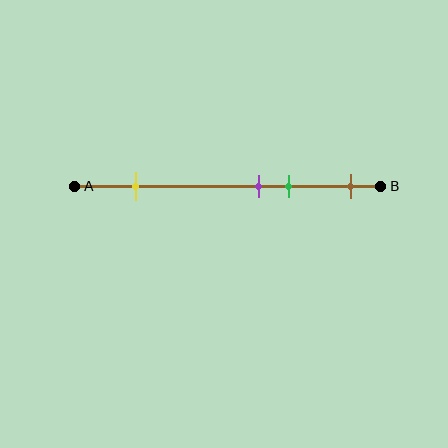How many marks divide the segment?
There are 4 marks dividing the segment.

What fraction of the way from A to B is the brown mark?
The brown mark is approximately 90% (0.9) of the way from A to B.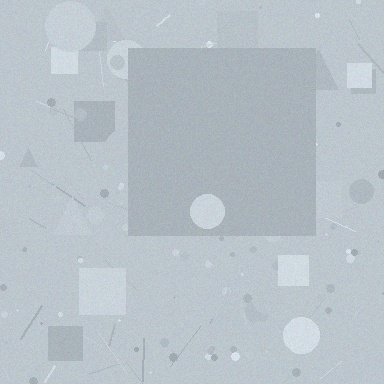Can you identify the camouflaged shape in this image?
The camouflaged shape is a square.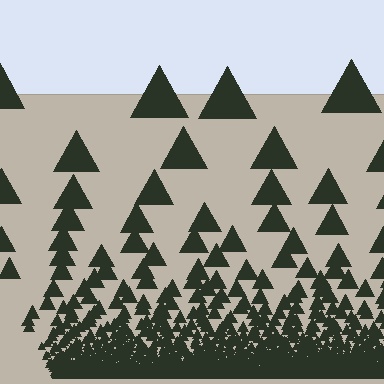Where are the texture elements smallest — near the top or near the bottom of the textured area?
Near the bottom.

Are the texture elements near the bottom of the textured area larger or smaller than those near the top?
Smaller. The gradient is inverted — elements near the bottom are smaller and denser.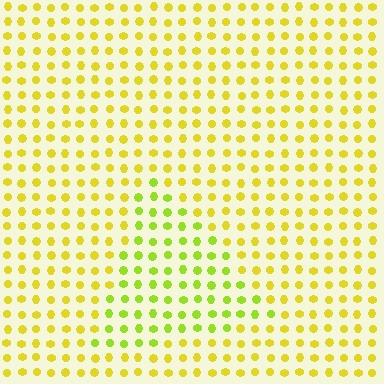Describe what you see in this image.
The image is filled with small yellow elements in a uniform arrangement. A triangle-shaped region is visible where the elements are tinted to a slightly different hue, forming a subtle color boundary.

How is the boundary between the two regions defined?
The boundary is defined purely by a slight shift in hue (about 28 degrees). Spacing, size, and orientation are identical on both sides.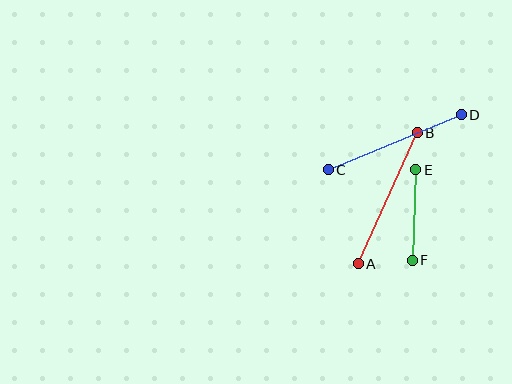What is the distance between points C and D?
The distance is approximately 144 pixels.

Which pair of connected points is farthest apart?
Points C and D are farthest apart.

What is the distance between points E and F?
The distance is approximately 91 pixels.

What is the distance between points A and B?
The distance is approximately 144 pixels.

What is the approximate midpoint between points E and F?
The midpoint is at approximately (414, 215) pixels.